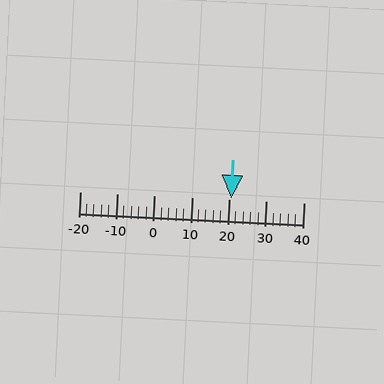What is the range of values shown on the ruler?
The ruler shows values from -20 to 40.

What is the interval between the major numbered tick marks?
The major tick marks are spaced 10 units apart.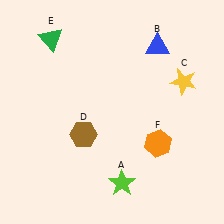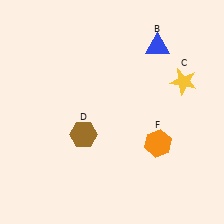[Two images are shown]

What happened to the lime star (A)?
The lime star (A) was removed in Image 2. It was in the bottom-right area of Image 1.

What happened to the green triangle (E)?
The green triangle (E) was removed in Image 2. It was in the top-left area of Image 1.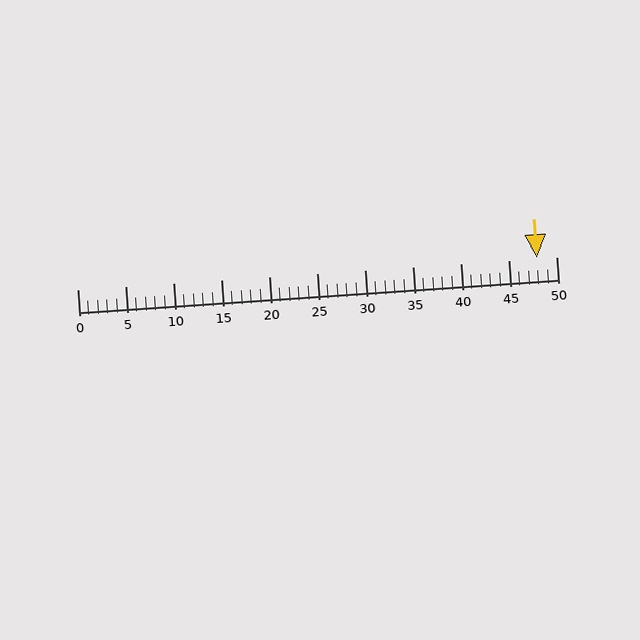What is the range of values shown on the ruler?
The ruler shows values from 0 to 50.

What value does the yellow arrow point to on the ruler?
The yellow arrow points to approximately 48.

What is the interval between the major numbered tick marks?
The major tick marks are spaced 5 units apart.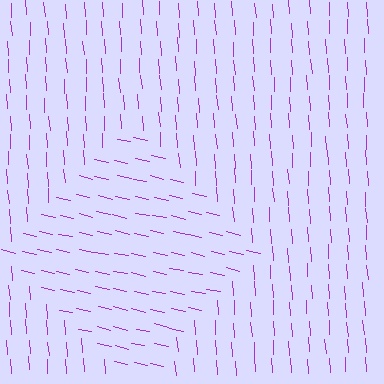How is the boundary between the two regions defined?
The boundary is defined purely by a change in line orientation (approximately 73 degrees difference). All lines are the same color and thickness.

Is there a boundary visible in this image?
Yes, there is a texture boundary formed by a change in line orientation.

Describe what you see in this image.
The image is filled with small purple line segments. A diamond region in the image has lines oriented differently from the surrounding lines, creating a visible texture boundary.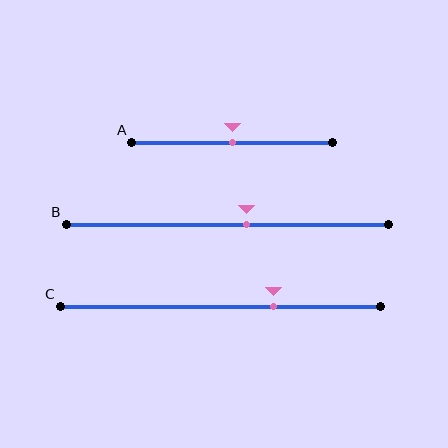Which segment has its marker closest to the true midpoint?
Segment A has its marker closest to the true midpoint.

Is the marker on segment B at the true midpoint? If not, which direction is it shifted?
No, the marker on segment B is shifted to the right by about 6% of the segment length.